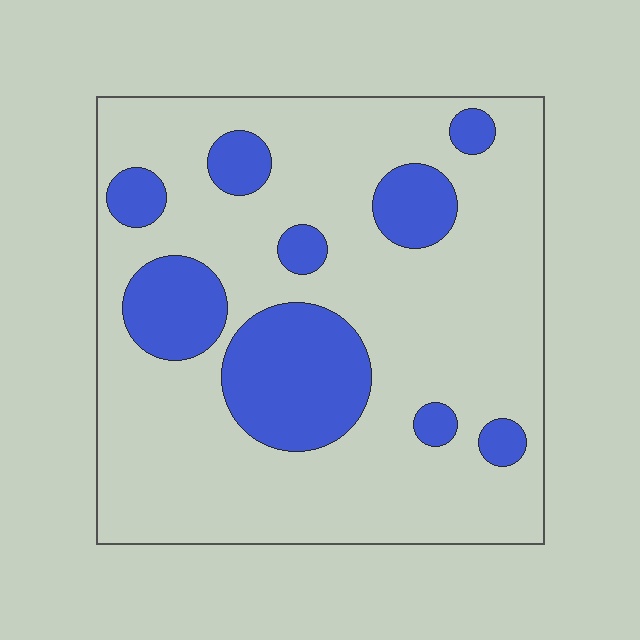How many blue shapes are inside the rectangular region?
9.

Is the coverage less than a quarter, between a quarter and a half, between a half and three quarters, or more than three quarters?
Less than a quarter.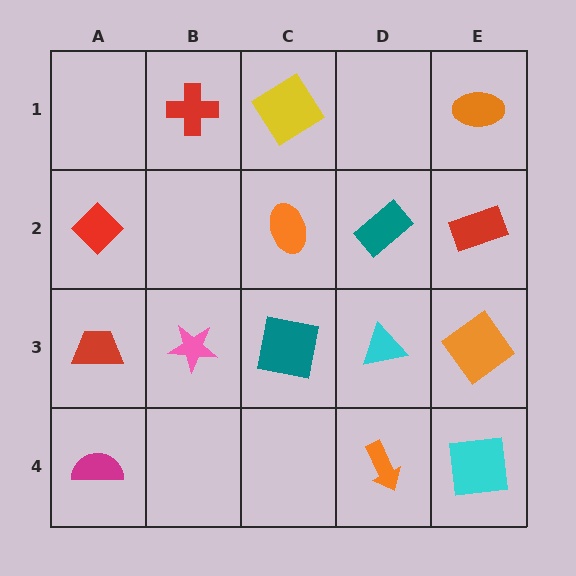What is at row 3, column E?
An orange diamond.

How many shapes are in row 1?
3 shapes.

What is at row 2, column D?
A teal rectangle.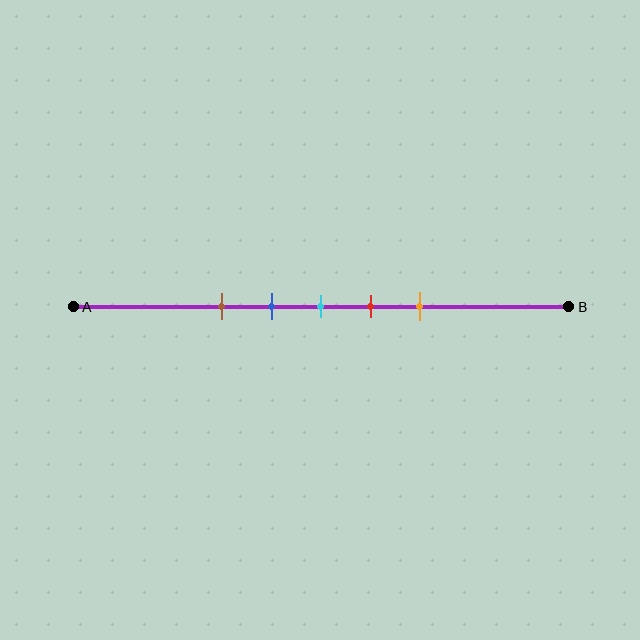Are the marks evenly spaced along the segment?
Yes, the marks are approximately evenly spaced.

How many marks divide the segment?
There are 5 marks dividing the segment.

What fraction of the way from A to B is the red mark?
The red mark is approximately 60% (0.6) of the way from A to B.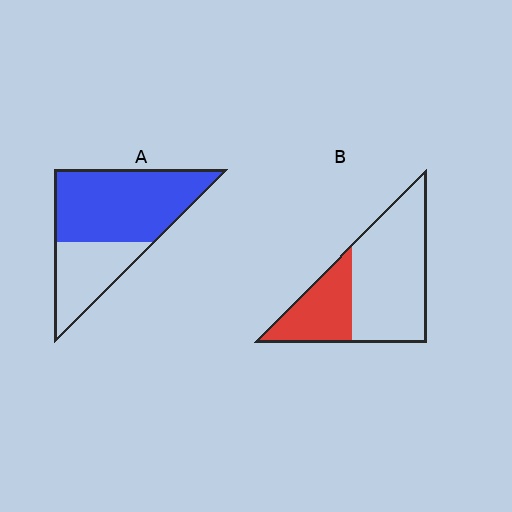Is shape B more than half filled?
No.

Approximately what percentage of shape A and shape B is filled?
A is approximately 65% and B is approximately 30%.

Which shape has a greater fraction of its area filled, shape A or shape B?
Shape A.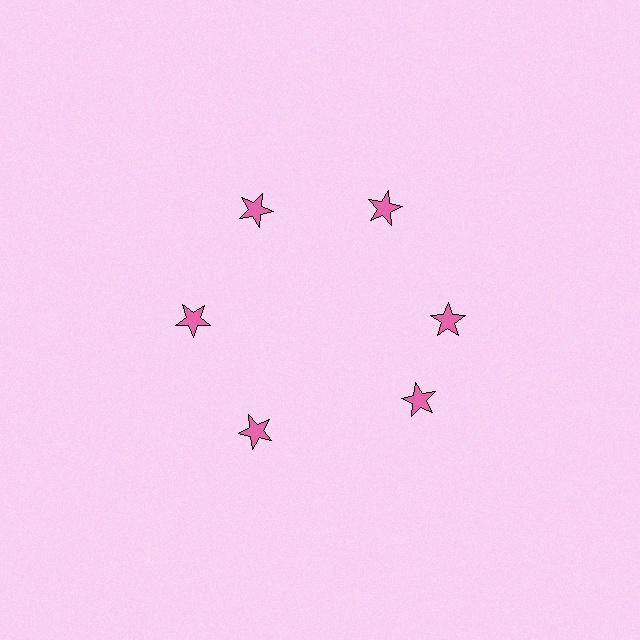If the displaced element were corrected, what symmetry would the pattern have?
It would have 6-fold rotational symmetry — the pattern would map onto itself every 60 degrees.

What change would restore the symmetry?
The symmetry would be restored by rotating it back into even spacing with its neighbors so that all 6 stars sit at equal angles and equal distance from the center.